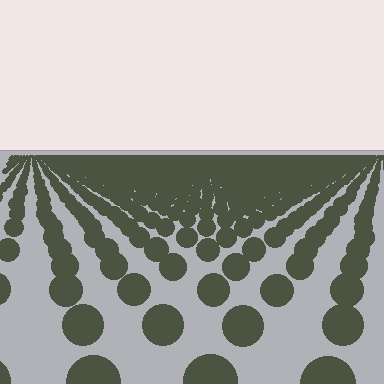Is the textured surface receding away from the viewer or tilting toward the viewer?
The surface is receding away from the viewer. Texture elements get smaller and denser toward the top.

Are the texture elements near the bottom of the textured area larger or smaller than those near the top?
Larger. Near the bottom, elements are closer to the viewer and appear at a bigger on-screen size.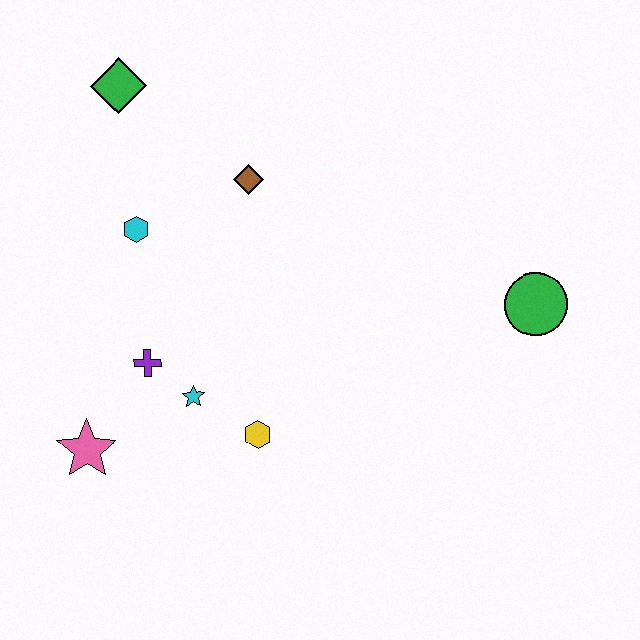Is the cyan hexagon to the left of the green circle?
Yes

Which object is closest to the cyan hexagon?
The brown diamond is closest to the cyan hexagon.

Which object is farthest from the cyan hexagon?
The green circle is farthest from the cyan hexagon.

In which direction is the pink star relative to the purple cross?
The pink star is below the purple cross.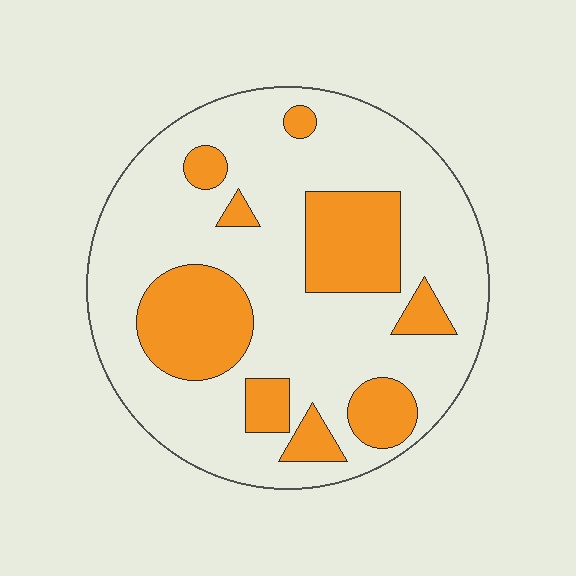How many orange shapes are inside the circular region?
9.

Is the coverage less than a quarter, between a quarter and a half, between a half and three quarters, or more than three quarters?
Between a quarter and a half.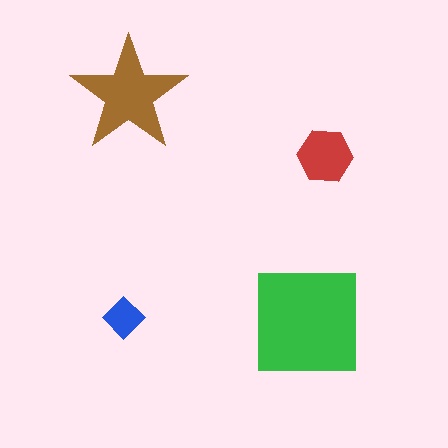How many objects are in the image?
There are 4 objects in the image.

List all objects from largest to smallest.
The green square, the brown star, the red hexagon, the blue diamond.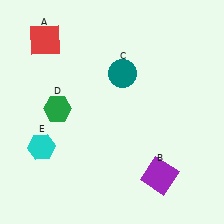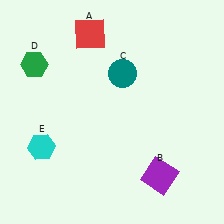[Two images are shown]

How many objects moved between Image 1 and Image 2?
2 objects moved between the two images.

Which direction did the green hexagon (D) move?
The green hexagon (D) moved up.